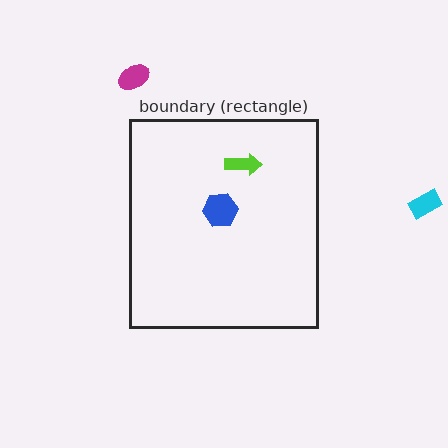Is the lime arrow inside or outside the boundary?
Inside.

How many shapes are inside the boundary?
2 inside, 2 outside.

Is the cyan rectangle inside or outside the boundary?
Outside.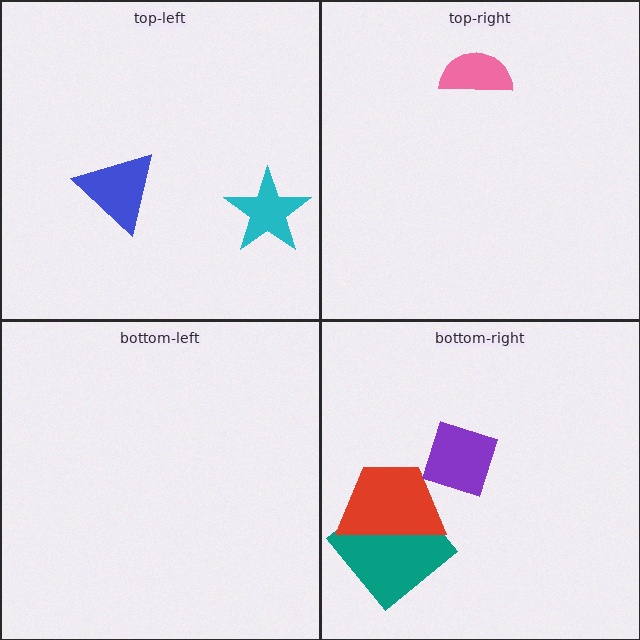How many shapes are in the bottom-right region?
3.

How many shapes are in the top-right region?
1.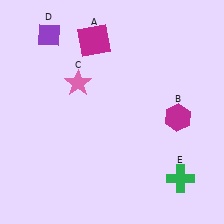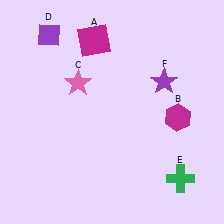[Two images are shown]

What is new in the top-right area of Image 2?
A purple star (F) was added in the top-right area of Image 2.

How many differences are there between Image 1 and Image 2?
There is 1 difference between the two images.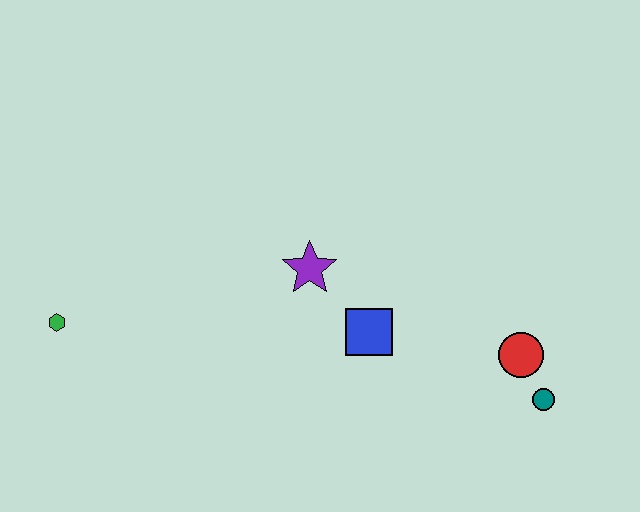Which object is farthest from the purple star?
The teal circle is farthest from the purple star.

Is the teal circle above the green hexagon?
No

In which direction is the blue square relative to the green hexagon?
The blue square is to the right of the green hexagon.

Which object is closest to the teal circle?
The red circle is closest to the teal circle.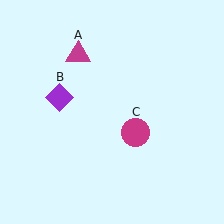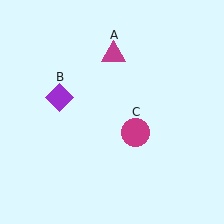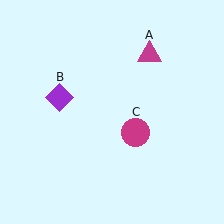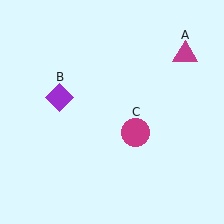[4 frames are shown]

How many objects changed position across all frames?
1 object changed position: magenta triangle (object A).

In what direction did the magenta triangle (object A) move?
The magenta triangle (object A) moved right.